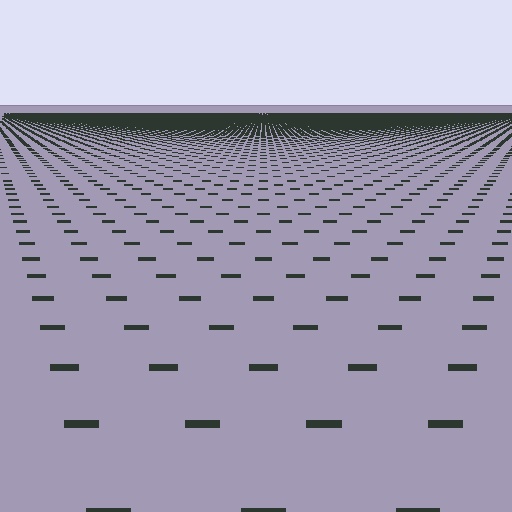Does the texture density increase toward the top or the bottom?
Density increases toward the top.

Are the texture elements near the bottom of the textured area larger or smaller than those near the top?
Larger. Near the bottom, elements are closer to the viewer and appear at a bigger on-screen size.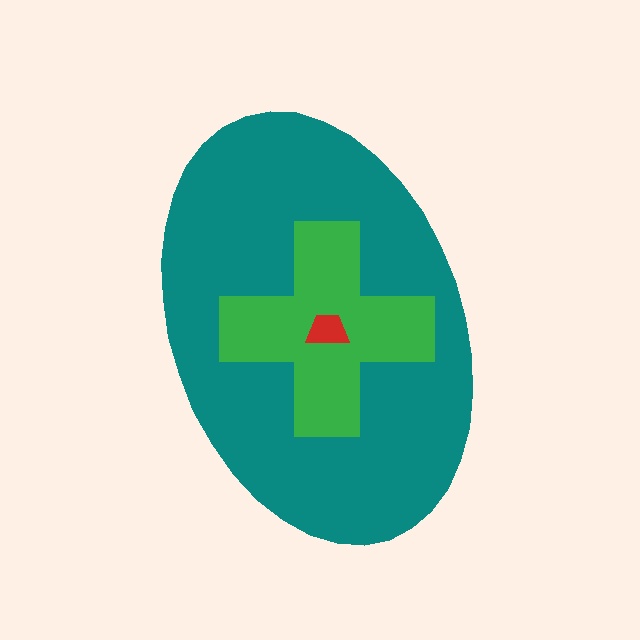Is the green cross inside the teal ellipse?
Yes.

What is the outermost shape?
The teal ellipse.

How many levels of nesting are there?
3.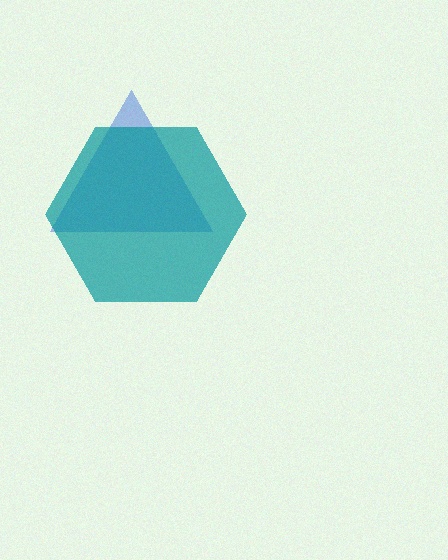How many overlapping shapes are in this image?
There are 2 overlapping shapes in the image.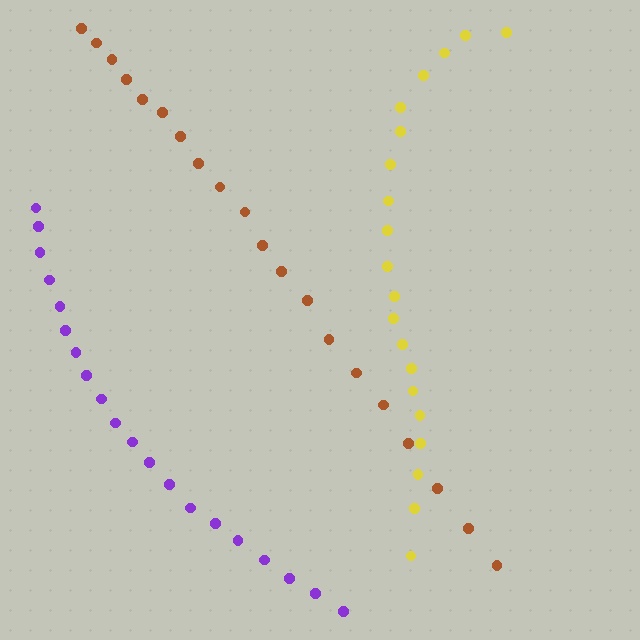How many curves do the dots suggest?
There are 3 distinct paths.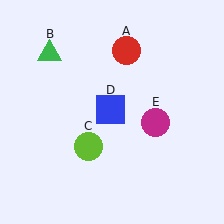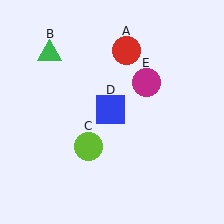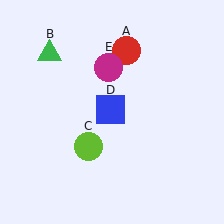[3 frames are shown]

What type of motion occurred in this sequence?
The magenta circle (object E) rotated counterclockwise around the center of the scene.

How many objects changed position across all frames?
1 object changed position: magenta circle (object E).